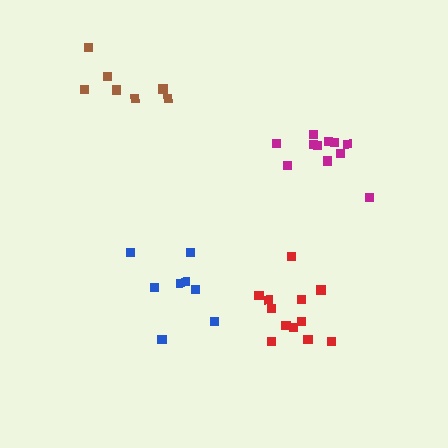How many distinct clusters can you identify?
There are 4 distinct clusters.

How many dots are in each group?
Group 1: 11 dots, Group 2: 8 dots, Group 3: 12 dots, Group 4: 7 dots (38 total).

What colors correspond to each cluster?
The clusters are colored: magenta, blue, red, brown.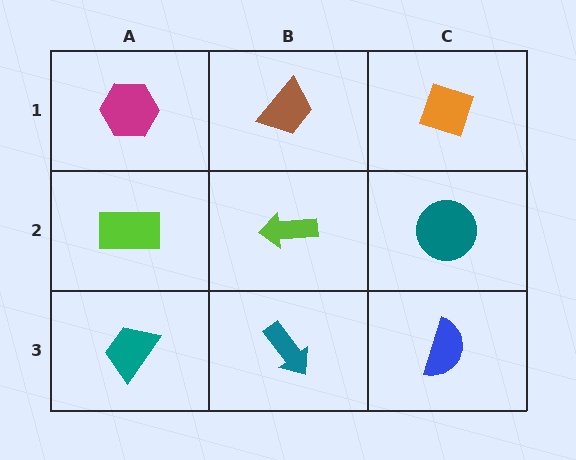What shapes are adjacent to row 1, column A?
A lime rectangle (row 2, column A), a brown trapezoid (row 1, column B).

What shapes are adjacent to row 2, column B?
A brown trapezoid (row 1, column B), a teal arrow (row 3, column B), a lime rectangle (row 2, column A), a teal circle (row 2, column C).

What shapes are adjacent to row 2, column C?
An orange diamond (row 1, column C), a blue semicircle (row 3, column C), a lime arrow (row 2, column B).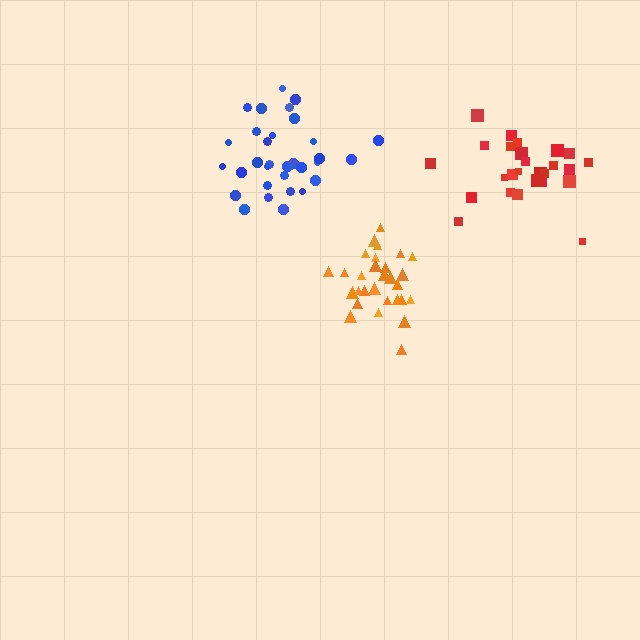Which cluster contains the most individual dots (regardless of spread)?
Blue (33).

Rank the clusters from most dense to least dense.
orange, blue, red.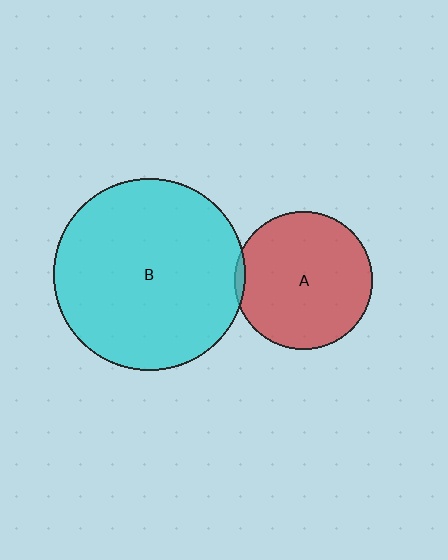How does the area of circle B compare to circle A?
Approximately 1.9 times.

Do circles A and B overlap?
Yes.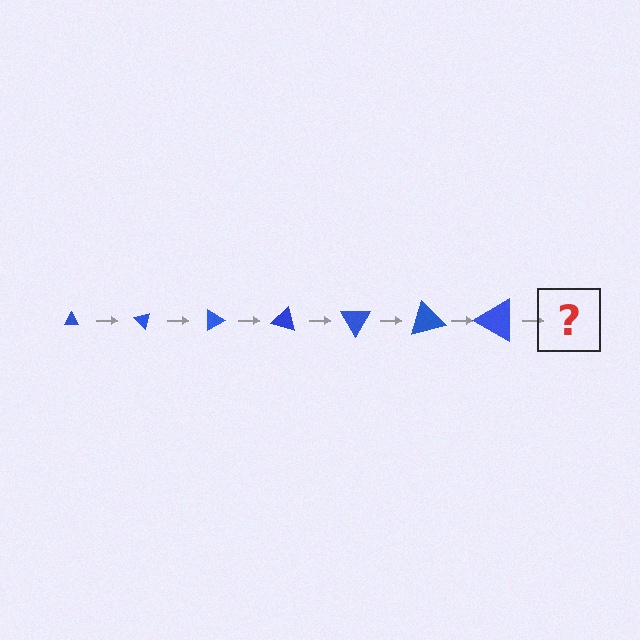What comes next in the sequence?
The next element should be a triangle, larger than the previous one and rotated 315 degrees from the start.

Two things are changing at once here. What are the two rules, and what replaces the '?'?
The two rules are that the triangle grows larger each step and it rotates 45 degrees each step. The '?' should be a triangle, larger than the previous one and rotated 315 degrees from the start.